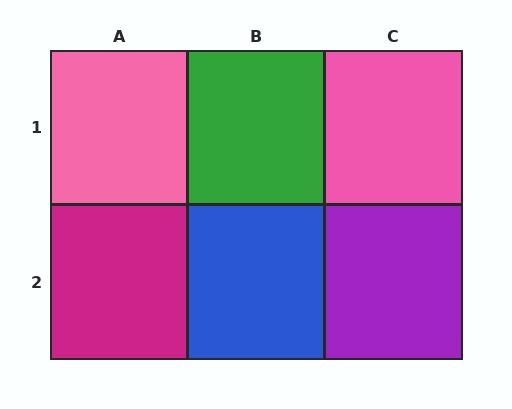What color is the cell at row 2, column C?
Purple.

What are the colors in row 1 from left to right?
Pink, green, pink.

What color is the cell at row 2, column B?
Blue.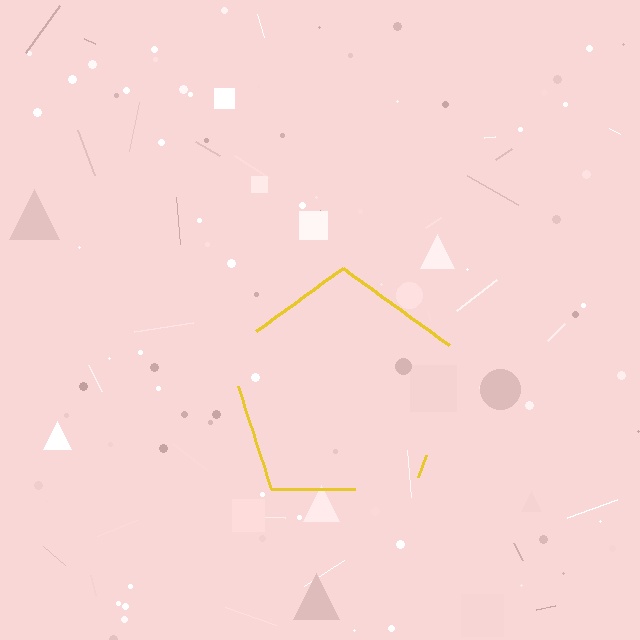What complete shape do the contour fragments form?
The contour fragments form a pentagon.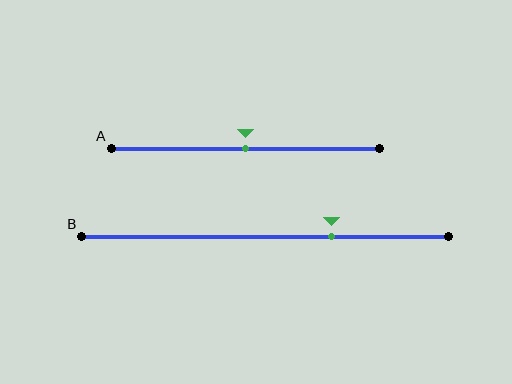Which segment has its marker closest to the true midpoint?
Segment A has its marker closest to the true midpoint.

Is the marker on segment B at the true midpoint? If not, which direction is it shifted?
No, the marker on segment B is shifted to the right by about 18% of the segment length.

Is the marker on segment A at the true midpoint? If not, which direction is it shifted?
Yes, the marker on segment A is at the true midpoint.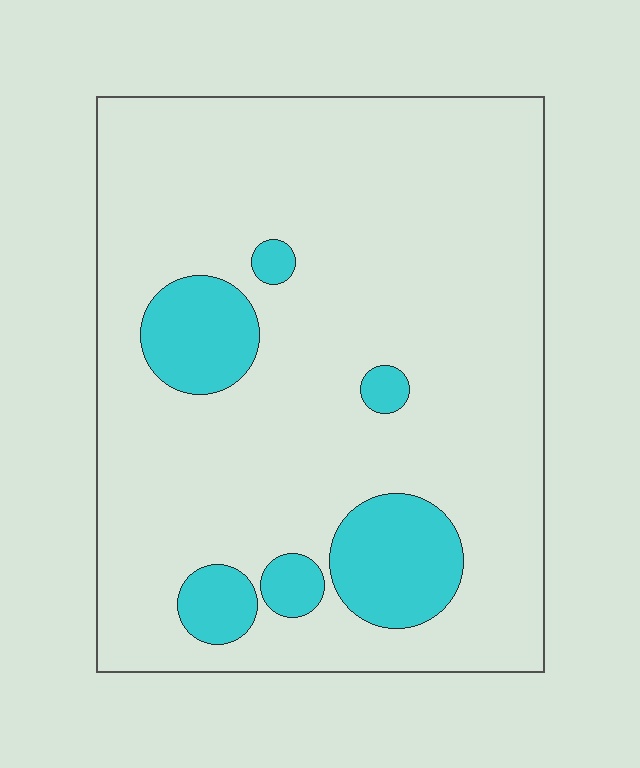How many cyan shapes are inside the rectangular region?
6.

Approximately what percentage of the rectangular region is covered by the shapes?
Approximately 15%.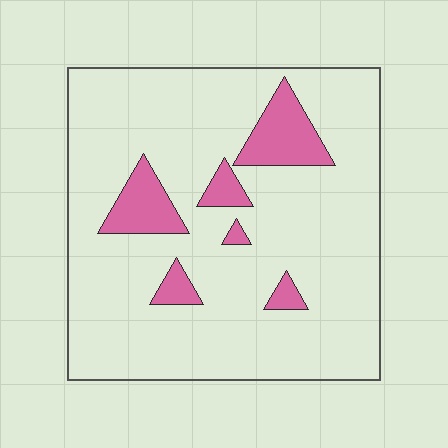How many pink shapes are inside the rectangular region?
6.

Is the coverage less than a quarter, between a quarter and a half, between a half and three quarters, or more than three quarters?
Less than a quarter.